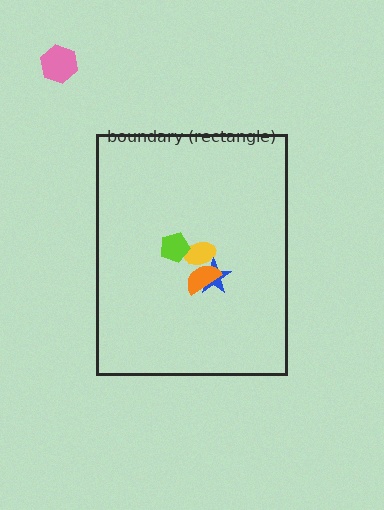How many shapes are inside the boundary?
4 inside, 1 outside.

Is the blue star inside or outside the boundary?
Inside.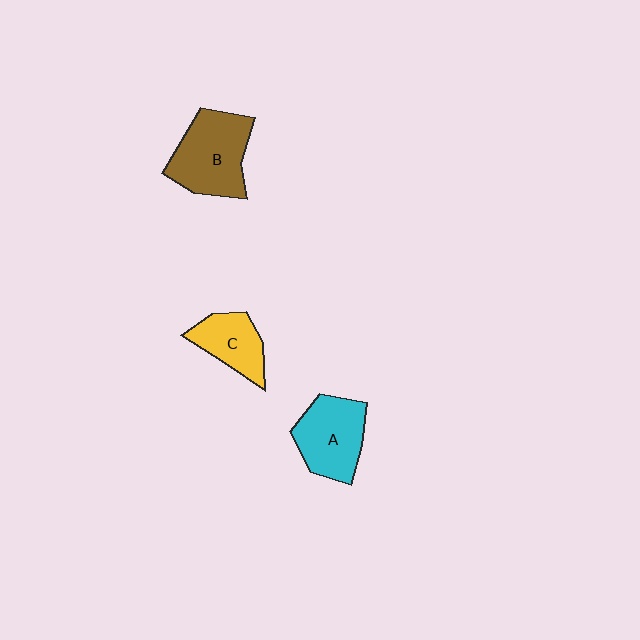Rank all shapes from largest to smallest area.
From largest to smallest: B (brown), A (cyan), C (yellow).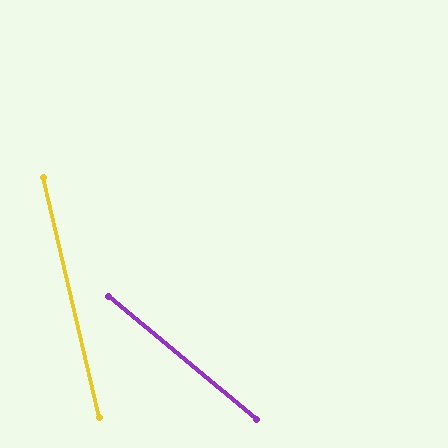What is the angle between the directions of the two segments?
Approximately 37 degrees.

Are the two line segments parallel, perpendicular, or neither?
Neither parallel nor perpendicular — they differ by about 37°.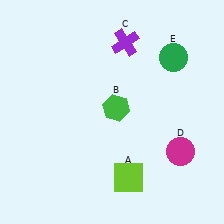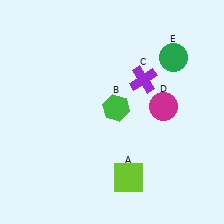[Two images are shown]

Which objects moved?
The objects that moved are: the purple cross (C), the magenta circle (D).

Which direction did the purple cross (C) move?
The purple cross (C) moved down.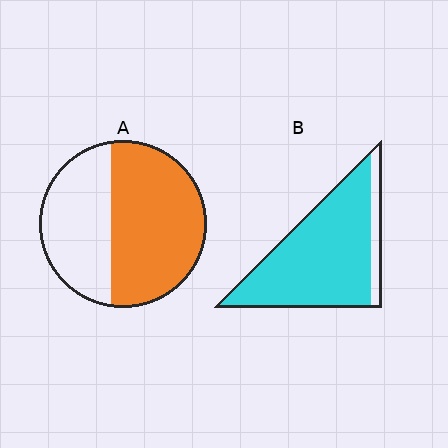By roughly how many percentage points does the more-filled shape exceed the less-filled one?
By roughly 30 percentage points (B over A).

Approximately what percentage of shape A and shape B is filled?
A is approximately 60% and B is approximately 85%.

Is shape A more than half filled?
Yes.